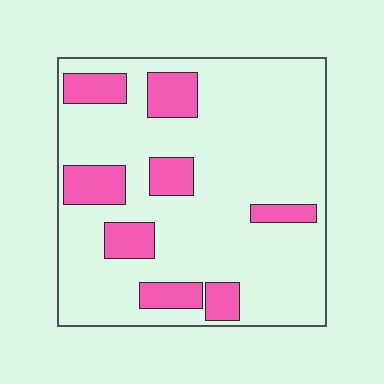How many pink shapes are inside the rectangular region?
8.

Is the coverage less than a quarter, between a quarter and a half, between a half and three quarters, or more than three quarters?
Less than a quarter.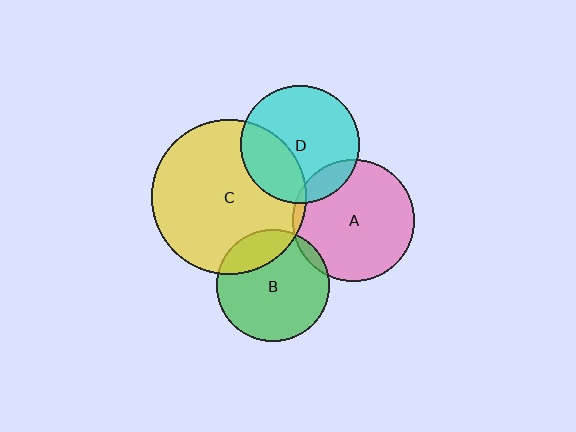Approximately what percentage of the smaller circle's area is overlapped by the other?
Approximately 15%.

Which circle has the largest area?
Circle C (yellow).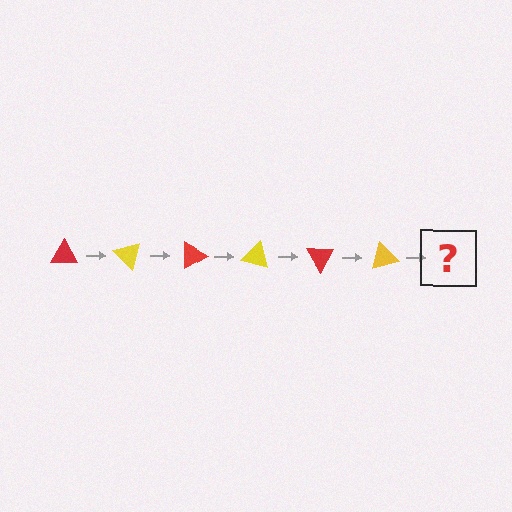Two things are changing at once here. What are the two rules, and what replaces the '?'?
The two rules are that it rotates 45 degrees each step and the color cycles through red and yellow. The '?' should be a red triangle, rotated 270 degrees from the start.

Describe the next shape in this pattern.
It should be a red triangle, rotated 270 degrees from the start.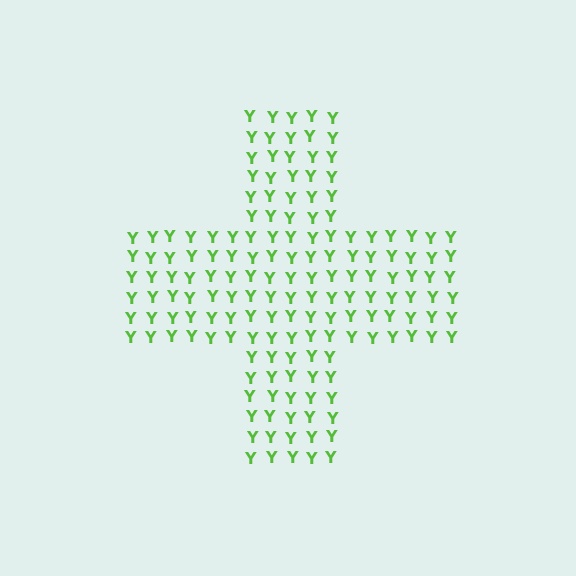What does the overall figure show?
The overall figure shows a cross.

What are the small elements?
The small elements are letter Y's.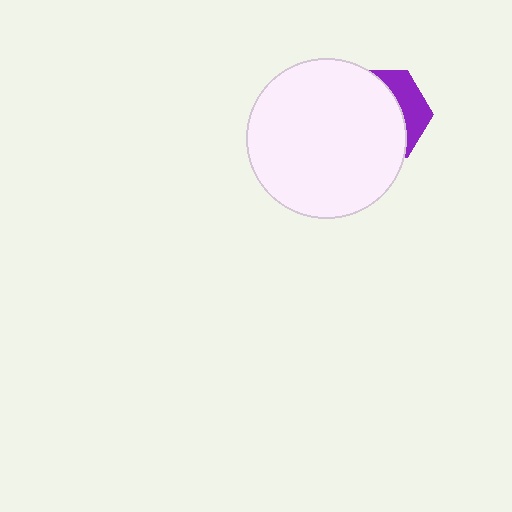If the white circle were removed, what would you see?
You would see the complete purple hexagon.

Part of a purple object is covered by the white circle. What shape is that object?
It is a hexagon.